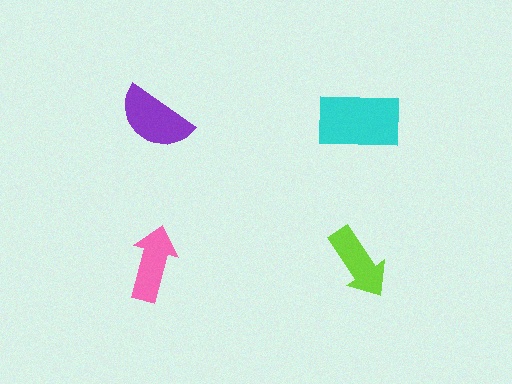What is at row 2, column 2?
A lime arrow.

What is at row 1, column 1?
A purple semicircle.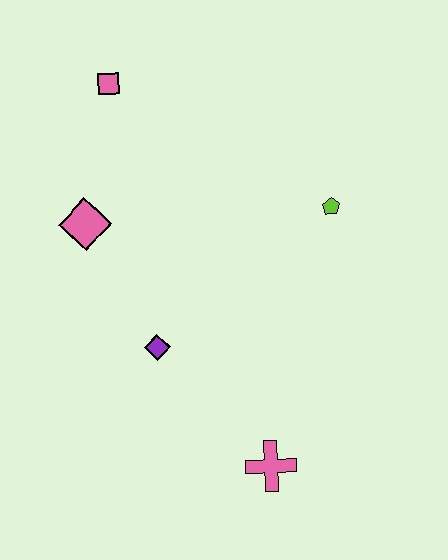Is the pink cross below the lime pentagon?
Yes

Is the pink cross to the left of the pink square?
No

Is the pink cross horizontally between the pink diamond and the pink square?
No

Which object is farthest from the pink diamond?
The pink cross is farthest from the pink diamond.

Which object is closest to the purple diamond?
The pink diamond is closest to the purple diamond.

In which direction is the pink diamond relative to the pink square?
The pink diamond is below the pink square.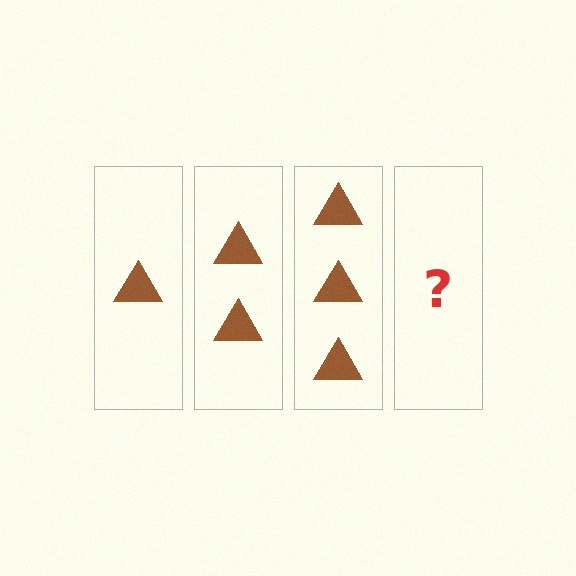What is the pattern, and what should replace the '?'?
The pattern is that each step adds one more triangle. The '?' should be 4 triangles.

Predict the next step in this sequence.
The next step is 4 triangles.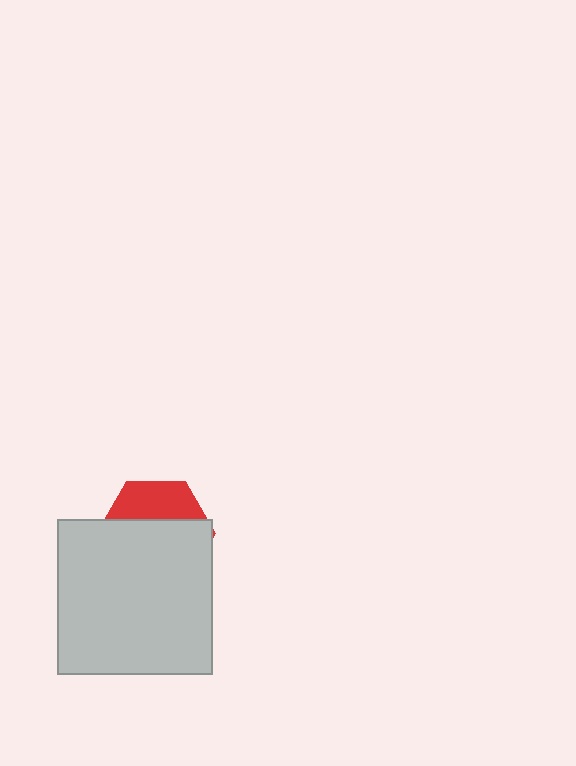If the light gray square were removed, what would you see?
You would see the complete red hexagon.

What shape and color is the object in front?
The object in front is a light gray square.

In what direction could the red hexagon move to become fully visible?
The red hexagon could move up. That would shift it out from behind the light gray square entirely.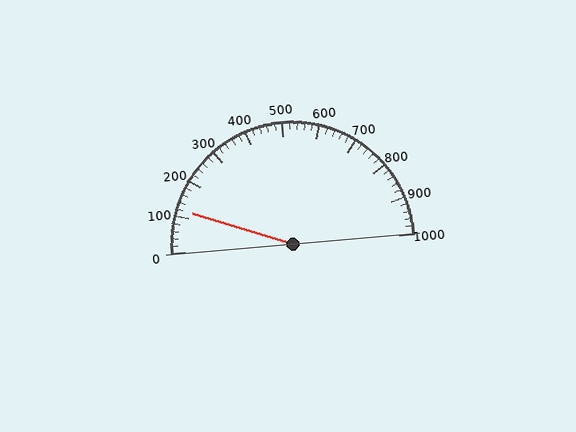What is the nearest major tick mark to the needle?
The nearest major tick mark is 100.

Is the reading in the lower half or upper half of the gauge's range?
The reading is in the lower half of the range (0 to 1000).